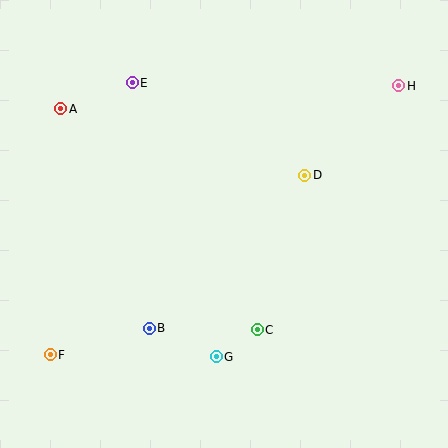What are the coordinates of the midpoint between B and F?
The midpoint between B and F is at (100, 341).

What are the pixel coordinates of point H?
Point H is at (399, 86).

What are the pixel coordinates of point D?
Point D is at (305, 175).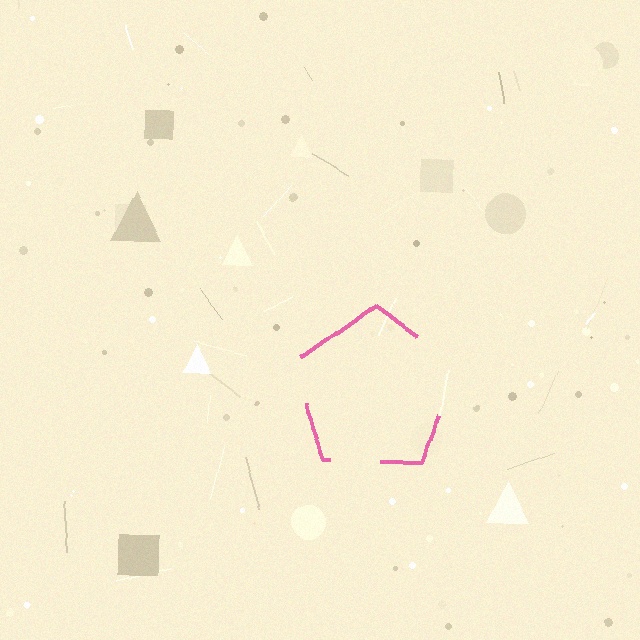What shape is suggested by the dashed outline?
The dashed outline suggests a pentagon.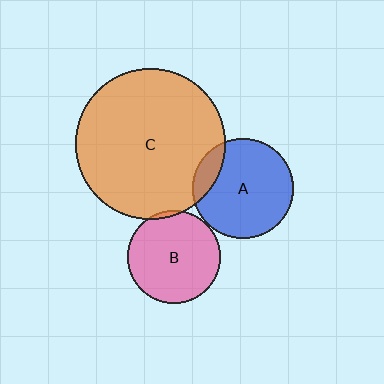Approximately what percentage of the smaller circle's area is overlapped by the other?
Approximately 15%.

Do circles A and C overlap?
Yes.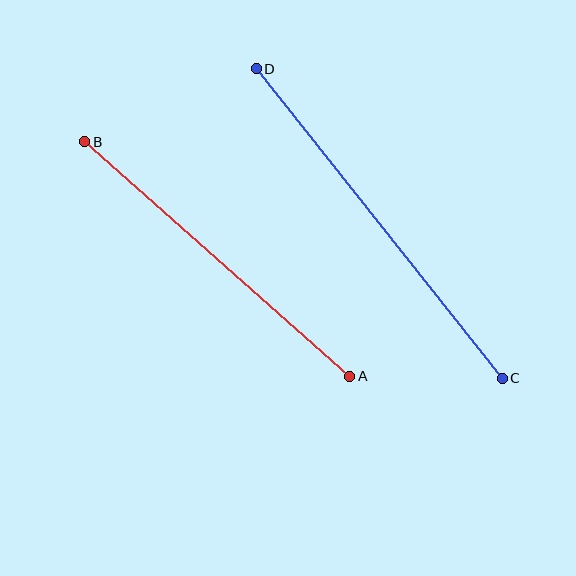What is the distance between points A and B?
The distance is approximately 354 pixels.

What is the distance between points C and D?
The distance is approximately 395 pixels.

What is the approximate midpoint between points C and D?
The midpoint is at approximately (379, 223) pixels.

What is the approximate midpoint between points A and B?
The midpoint is at approximately (217, 259) pixels.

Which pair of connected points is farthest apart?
Points C and D are farthest apart.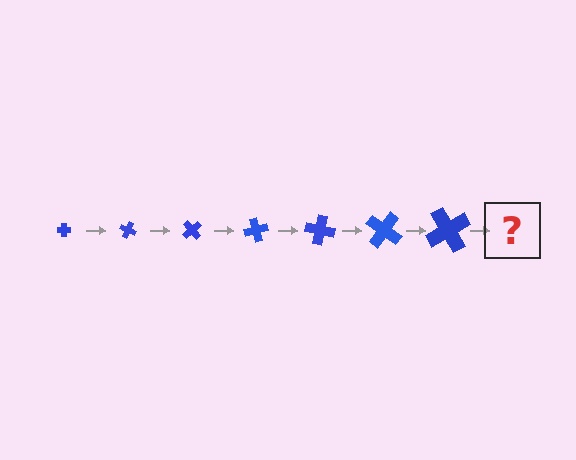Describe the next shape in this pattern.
It should be a cross, larger than the previous one and rotated 175 degrees from the start.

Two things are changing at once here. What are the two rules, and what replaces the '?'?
The two rules are that the cross grows larger each step and it rotates 25 degrees each step. The '?' should be a cross, larger than the previous one and rotated 175 degrees from the start.